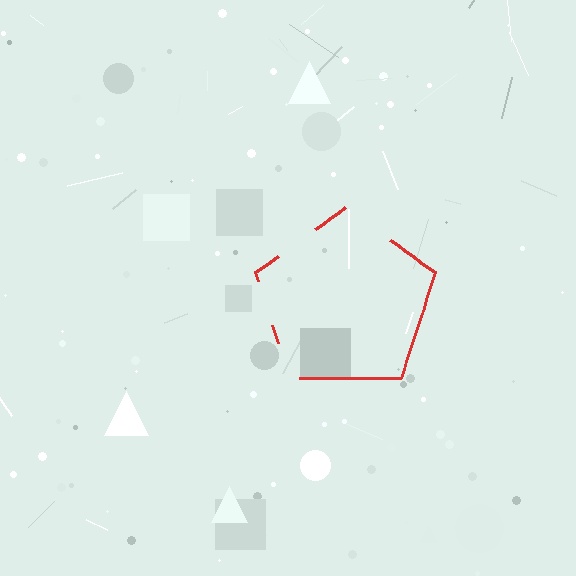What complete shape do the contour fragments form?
The contour fragments form a pentagon.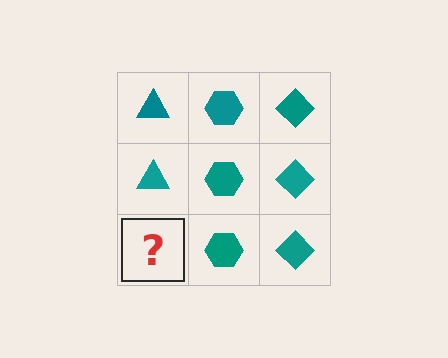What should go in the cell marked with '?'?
The missing cell should contain a teal triangle.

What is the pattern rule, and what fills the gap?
The rule is that each column has a consistent shape. The gap should be filled with a teal triangle.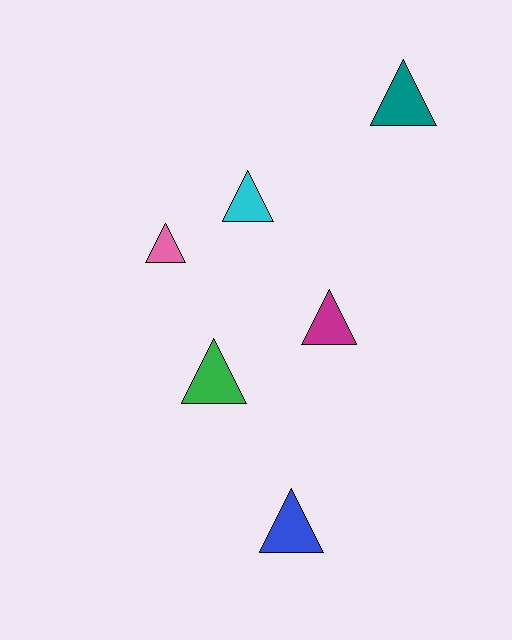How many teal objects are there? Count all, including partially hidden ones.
There is 1 teal object.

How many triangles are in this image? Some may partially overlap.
There are 6 triangles.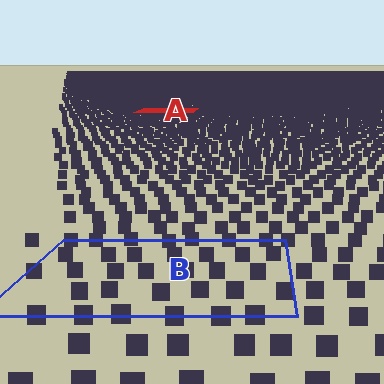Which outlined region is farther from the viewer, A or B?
Region A is farther from the viewer — the texture elements inside it appear smaller and more densely packed.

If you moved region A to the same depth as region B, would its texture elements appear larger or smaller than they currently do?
They would appear larger. At a closer depth, the same texture elements are projected at a bigger on-screen size.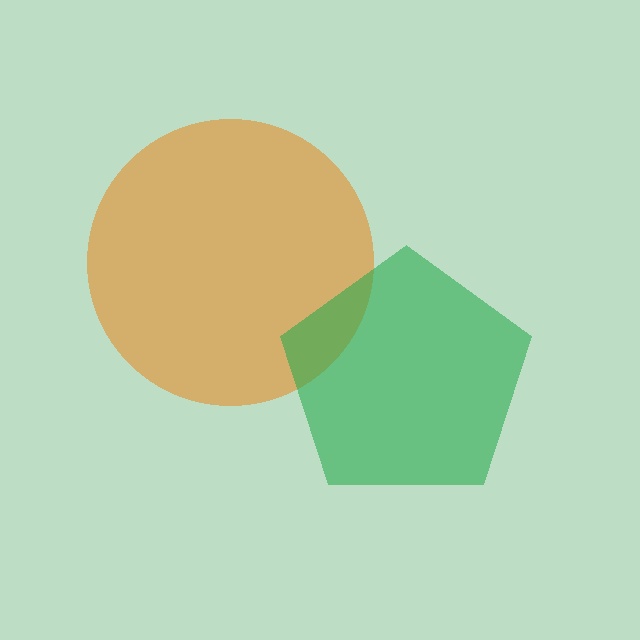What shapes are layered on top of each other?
The layered shapes are: an orange circle, a green pentagon.